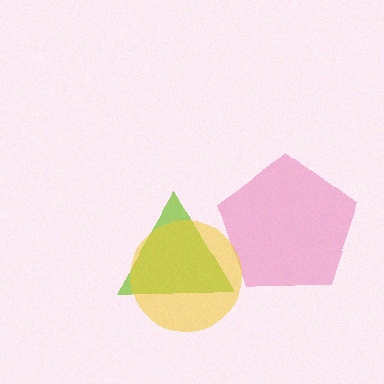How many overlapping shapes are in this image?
There are 3 overlapping shapes in the image.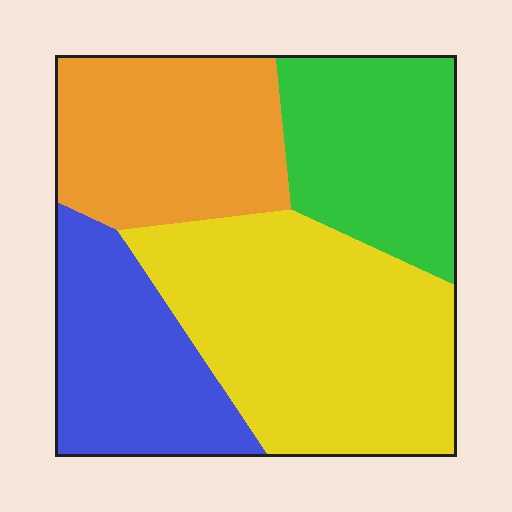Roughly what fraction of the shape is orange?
Orange takes up about one quarter (1/4) of the shape.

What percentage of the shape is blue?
Blue takes up about one fifth (1/5) of the shape.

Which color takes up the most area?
Yellow, at roughly 35%.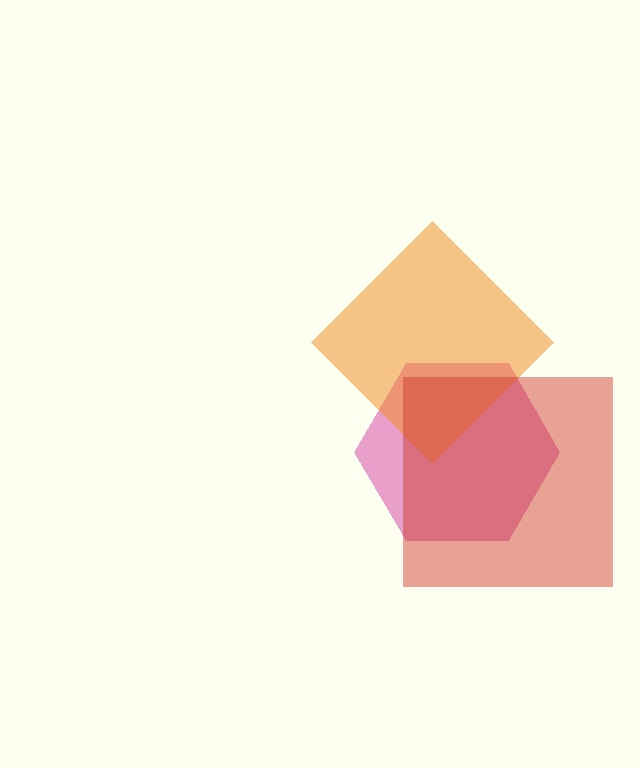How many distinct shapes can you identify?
There are 3 distinct shapes: a pink hexagon, an orange diamond, a red square.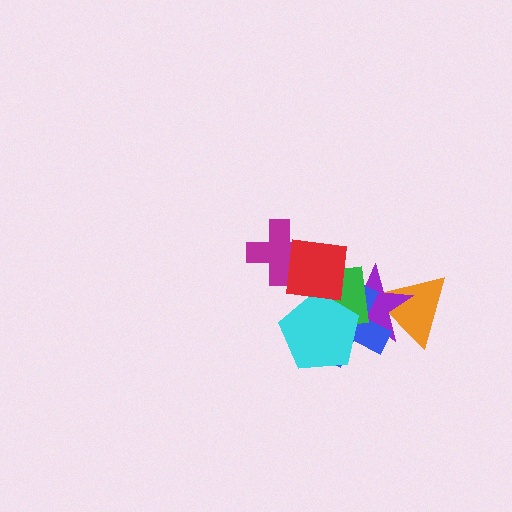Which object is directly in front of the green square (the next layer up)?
The cyan pentagon is directly in front of the green square.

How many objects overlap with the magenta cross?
1 object overlaps with the magenta cross.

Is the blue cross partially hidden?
Yes, it is partially covered by another shape.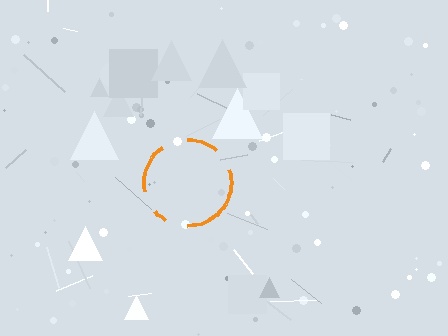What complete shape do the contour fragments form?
The contour fragments form a circle.